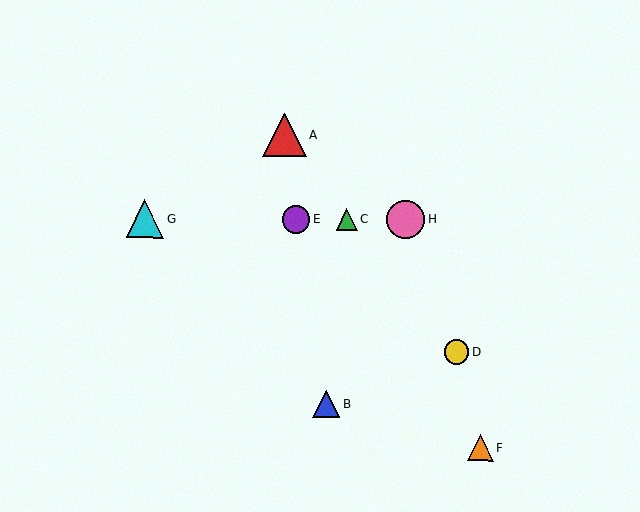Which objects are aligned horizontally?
Objects C, E, G, H are aligned horizontally.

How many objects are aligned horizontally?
4 objects (C, E, G, H) are aligned horizontally.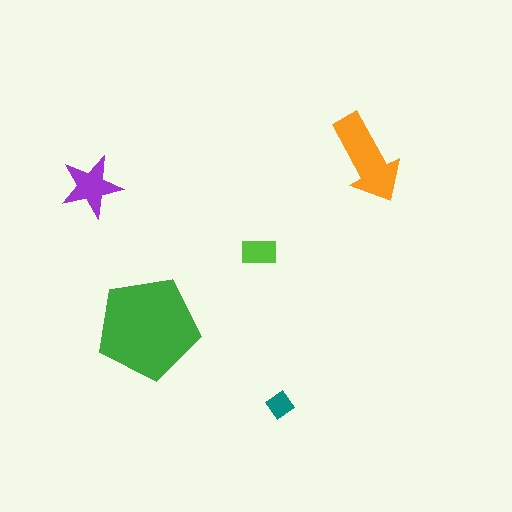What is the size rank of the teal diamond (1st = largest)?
5th.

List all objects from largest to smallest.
The green pentagon, the orange arrow, the purple star, the lime rectangle, the teal diamond.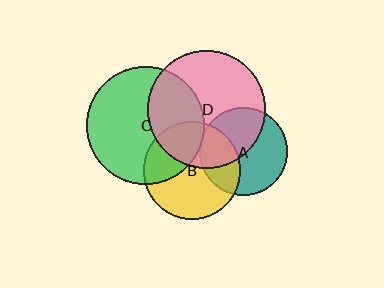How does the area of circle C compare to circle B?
Approximately 1.5 times.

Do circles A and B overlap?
Yes.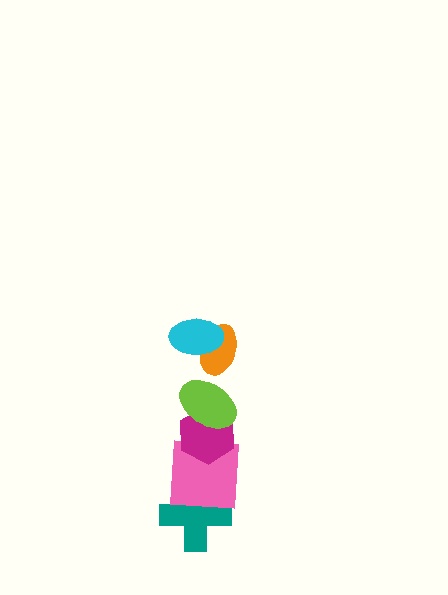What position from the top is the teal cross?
The teal cross is 6th from the top.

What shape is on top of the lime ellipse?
The orange ellipse is on top of the lime ellipse.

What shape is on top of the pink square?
The magenta hexagon is on top of the pink square.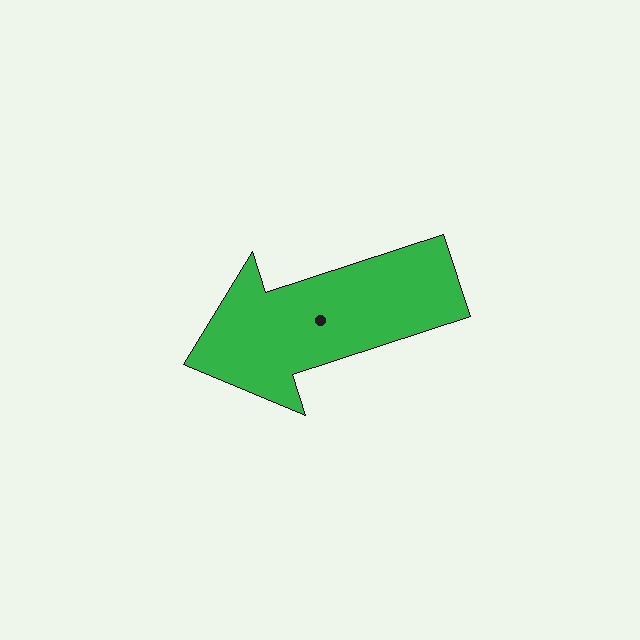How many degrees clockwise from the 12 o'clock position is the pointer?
Approximately 252 degrees.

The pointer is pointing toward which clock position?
Roughly 8 o'clock.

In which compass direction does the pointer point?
West.